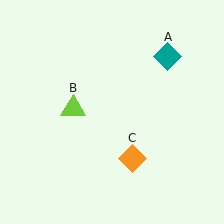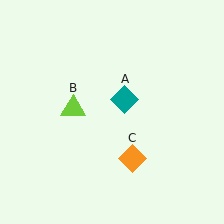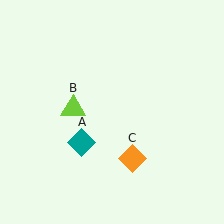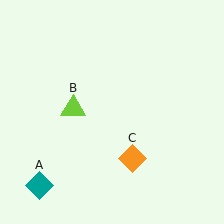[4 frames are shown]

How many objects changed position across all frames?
1 object changed position: teal diamond (object A).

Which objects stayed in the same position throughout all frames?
Lime triangle (object B) and orange diamond (object C) remained stationary.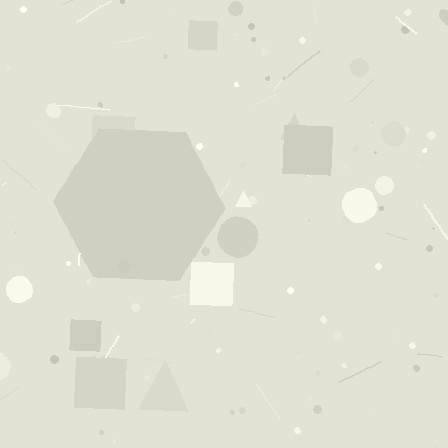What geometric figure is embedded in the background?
A hexagon is embedded in the background.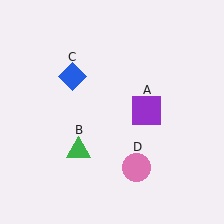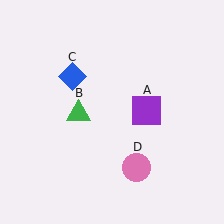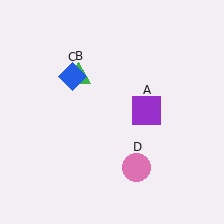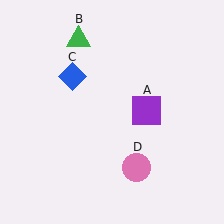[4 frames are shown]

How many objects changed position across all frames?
1 object changed position: green triangle (object B).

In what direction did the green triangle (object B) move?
The green triangle (object B) moved up.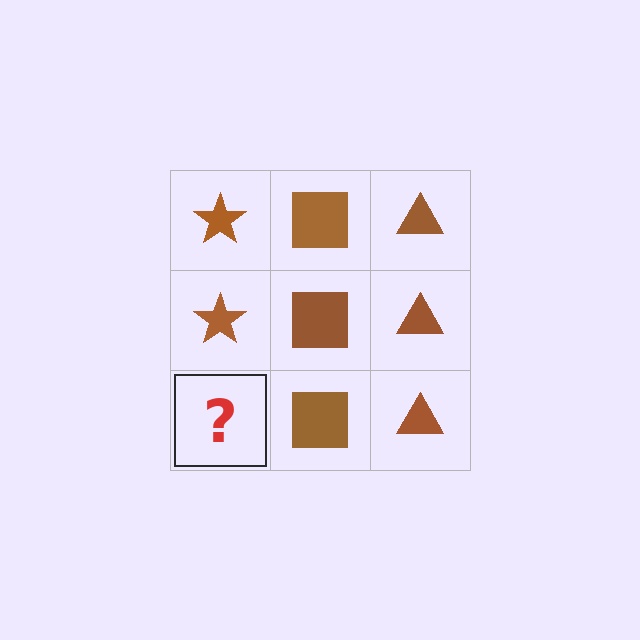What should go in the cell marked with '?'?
The missing cell should contain a brown star.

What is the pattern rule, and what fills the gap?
The rule is that each column has a consistent shape. The gap should be filled with a brown star.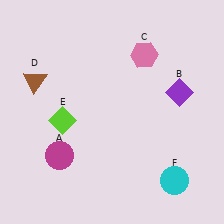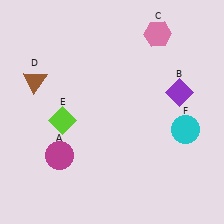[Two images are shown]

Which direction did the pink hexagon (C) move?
The pink hexagon (C) moved up.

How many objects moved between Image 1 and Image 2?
2 objects moved between the two images.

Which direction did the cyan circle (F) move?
The cyan circle (F) moved up.